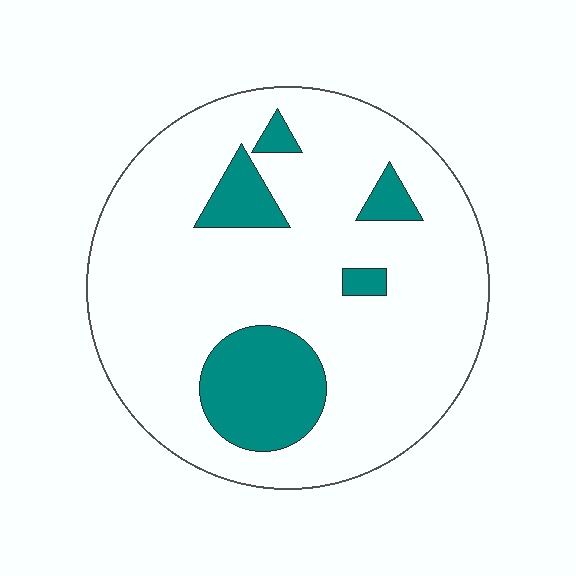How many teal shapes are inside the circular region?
5.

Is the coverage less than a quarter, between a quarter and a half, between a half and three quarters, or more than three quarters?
Less than a quarter.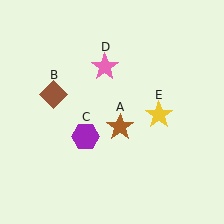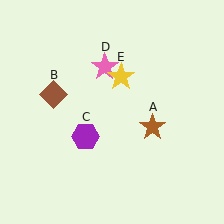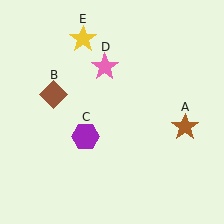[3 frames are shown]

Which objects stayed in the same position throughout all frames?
Brown diamond (object B) and purple hexagon (object C) and pink star (object D) remained stationary.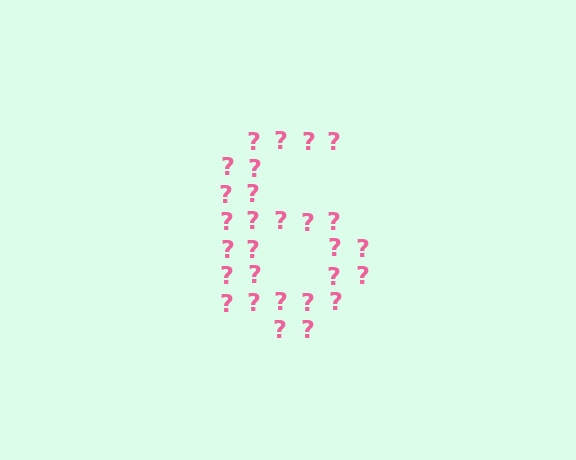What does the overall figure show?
The overall figure shows the digit 6.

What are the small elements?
The small elements are question marks.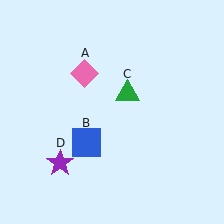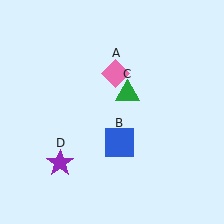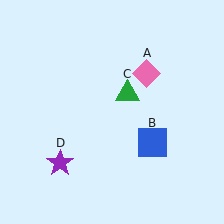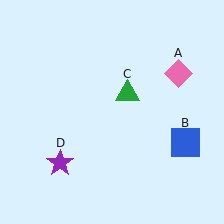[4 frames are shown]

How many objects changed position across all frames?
2 objects changed position: pink diamond (object A), blue square (object B).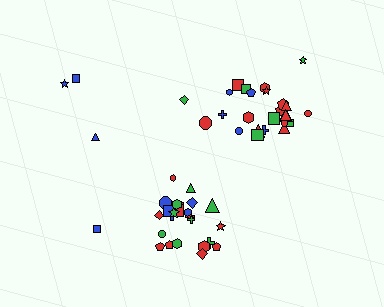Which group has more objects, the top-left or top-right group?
The top-right group.